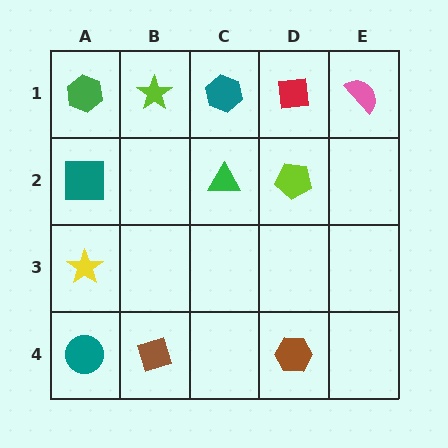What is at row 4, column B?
A brown diamond.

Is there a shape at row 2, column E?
No, that cell is empty.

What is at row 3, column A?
A yellow star.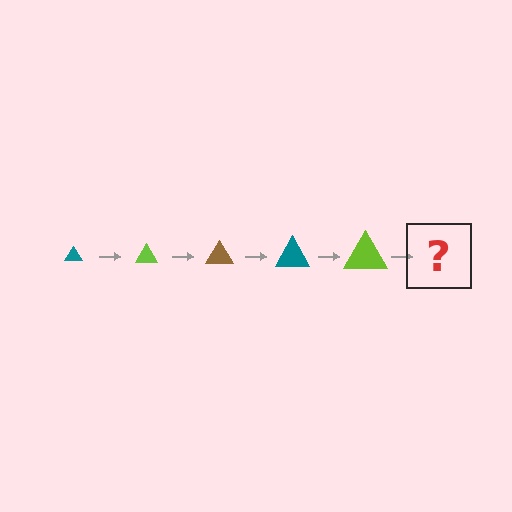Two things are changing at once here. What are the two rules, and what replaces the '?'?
The two rules are that the triangle grows larger each step and the color cycles through teal, lime, and brown. The '?' should be a brown triangle, larger than the previous one.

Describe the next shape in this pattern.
It should be a brown triangle, larger than the previous one.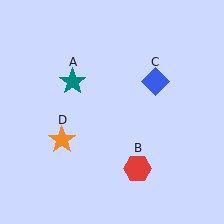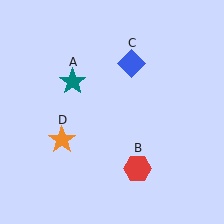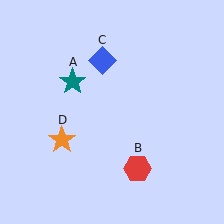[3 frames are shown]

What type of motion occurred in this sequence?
The blue diamond (object C) rotated counterclockwise around the center of the scene.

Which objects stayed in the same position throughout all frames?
Teal star (object A) and red hexagon (object B) and orange star (object D) remained stationary.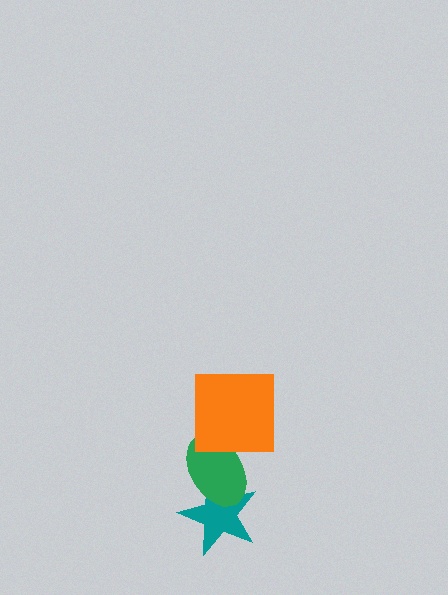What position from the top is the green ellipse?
The green ellipse is 2nd from the top.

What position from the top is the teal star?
The teal star is 3rd from the top.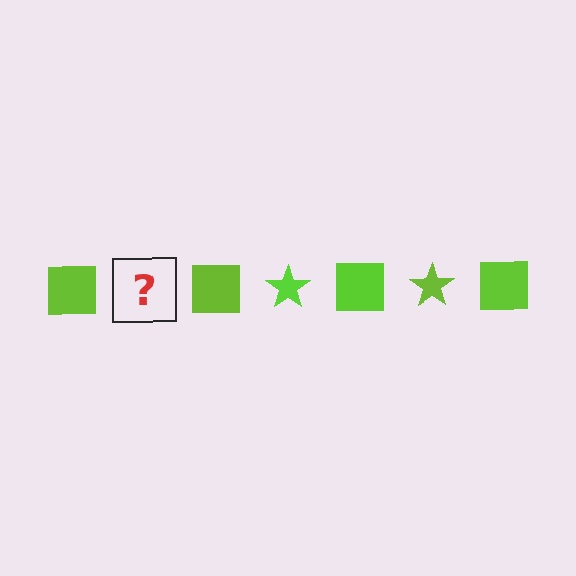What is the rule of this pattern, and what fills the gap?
The rule is that the pattern cycles through square, star shapes in lime. The gap should be filled with a lime star.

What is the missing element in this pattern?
The missing element is a lime star.